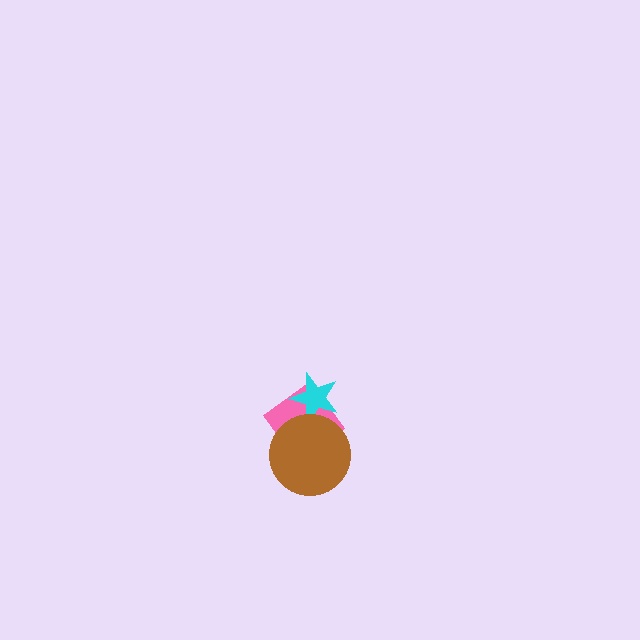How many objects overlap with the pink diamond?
2 objects overlap with the pink diamond.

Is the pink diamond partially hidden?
Yes, it is partially covered by another shape.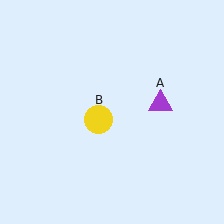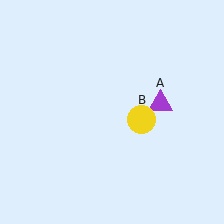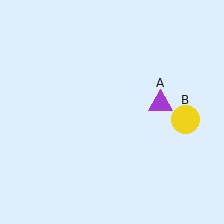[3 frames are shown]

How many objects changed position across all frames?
1 object changed position: yellow circle (object B).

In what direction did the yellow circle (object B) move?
The yellow circle (object B) moved right.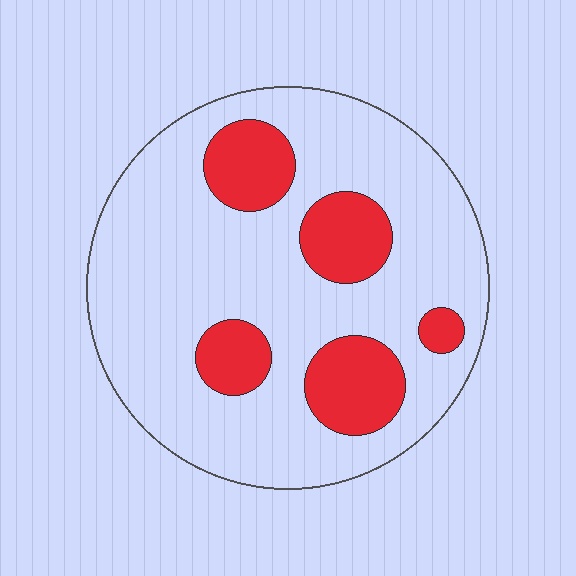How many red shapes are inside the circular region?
5.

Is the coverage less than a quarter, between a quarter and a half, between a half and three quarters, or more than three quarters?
Less than a quarter.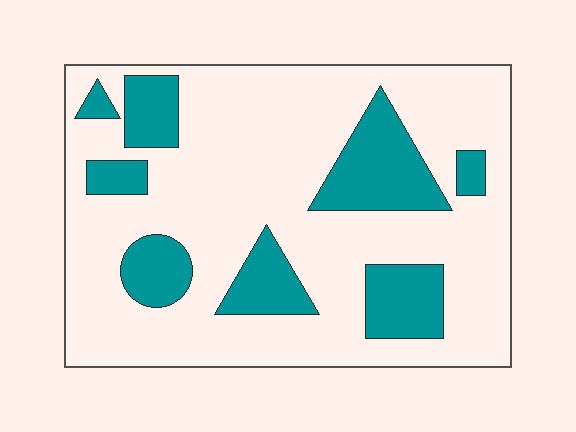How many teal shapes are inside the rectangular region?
8.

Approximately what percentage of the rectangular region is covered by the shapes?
Approximately 25%.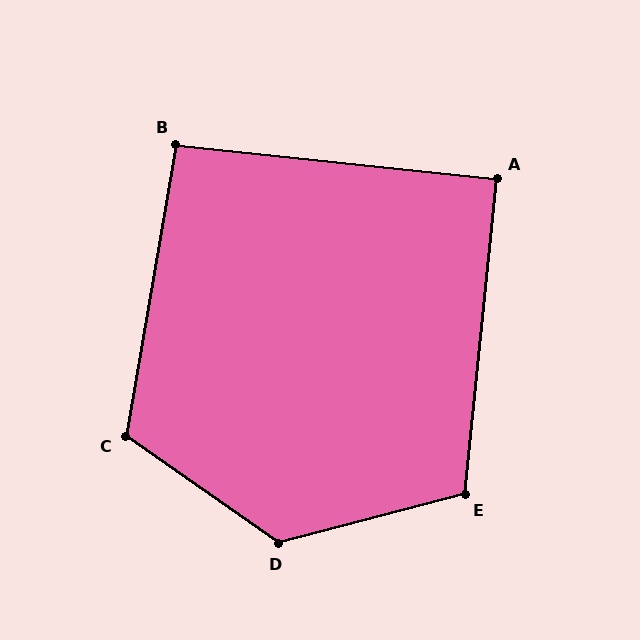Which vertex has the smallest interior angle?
A, at approximately 90 degrees.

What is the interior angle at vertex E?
Approximately 110 degrees (obtuse).